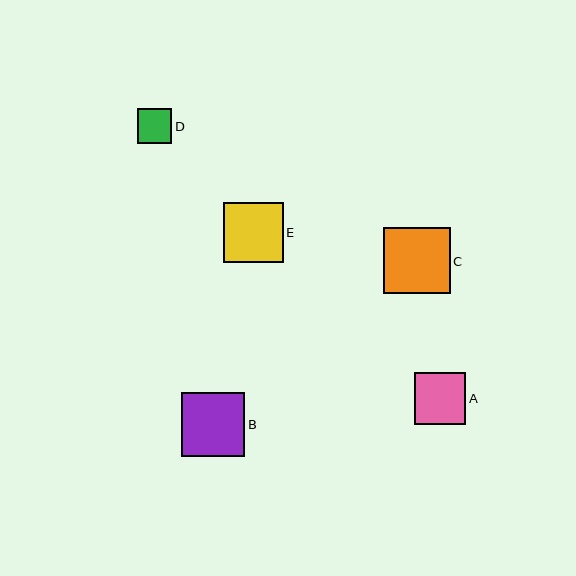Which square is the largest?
Square C is the largest with a size of approximately 66 pixels.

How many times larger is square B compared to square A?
Square B is approximately 1.2 times the size of square A.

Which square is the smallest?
Square D is the smallest with a size of approximately 35 pixels.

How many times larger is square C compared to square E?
Square C is approximately 1.1 times the size of square E.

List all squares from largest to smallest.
From largest to smallest: C, B, E, A, D.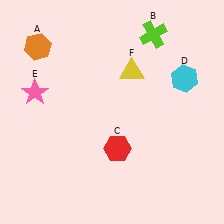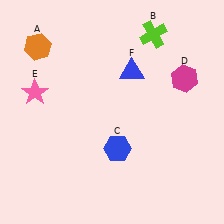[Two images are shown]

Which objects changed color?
C changed from red to blue. D changed from cyan to magenta. F changed from yellow to blue.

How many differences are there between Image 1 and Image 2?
There are 3 differences between the two images.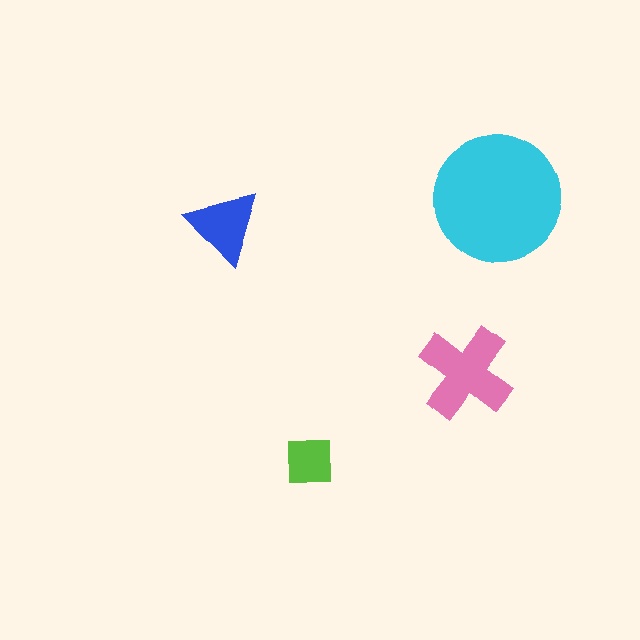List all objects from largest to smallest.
The cyan circle, the pink cross, the blue triangle, the lime square.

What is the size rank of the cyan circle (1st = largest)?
1st.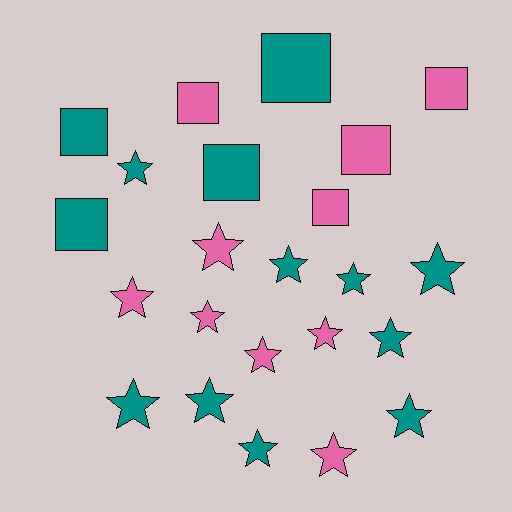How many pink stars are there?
There are 6 pink stars.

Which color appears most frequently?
Teal, with 13 objects.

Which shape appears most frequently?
Star, with 15 objects.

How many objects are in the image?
There are 23 objects.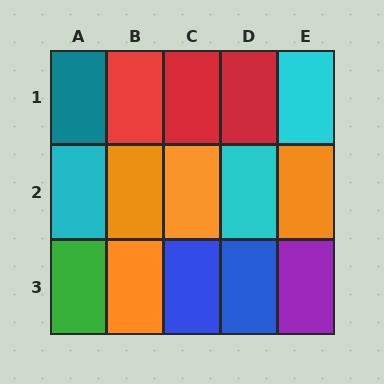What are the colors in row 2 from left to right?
Cyan, orange, orange, cyan, orange.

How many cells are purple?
1 cell is purple.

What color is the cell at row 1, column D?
Red.